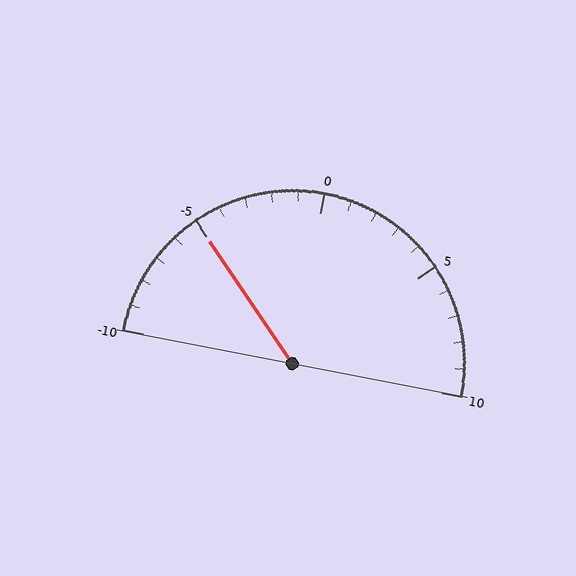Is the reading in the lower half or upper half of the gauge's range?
The reading is in the lower half of the range (-10 to 10).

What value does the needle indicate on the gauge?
The needle indicates approximately -5.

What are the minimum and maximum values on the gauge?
The gauge ranges from -10 to 10.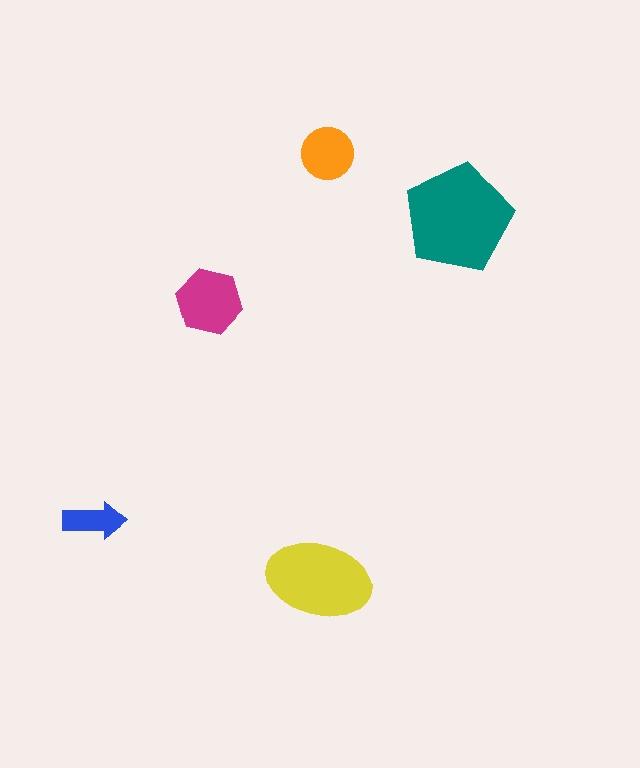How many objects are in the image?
There are 5 objects in the image.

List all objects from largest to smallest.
The teal pentagon, the yellow ellipse, the magenta hexagon, the orange circle, the blue arrow.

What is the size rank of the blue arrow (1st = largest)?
5th.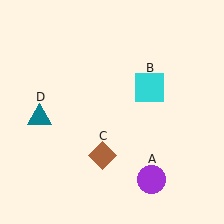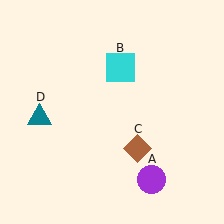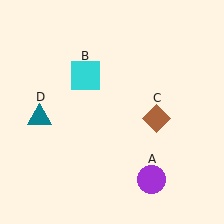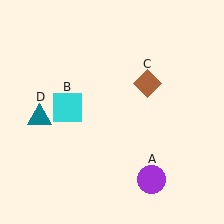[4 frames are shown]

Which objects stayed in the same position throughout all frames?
Purple circle (object A) and teal triangle (object D) remained stationary.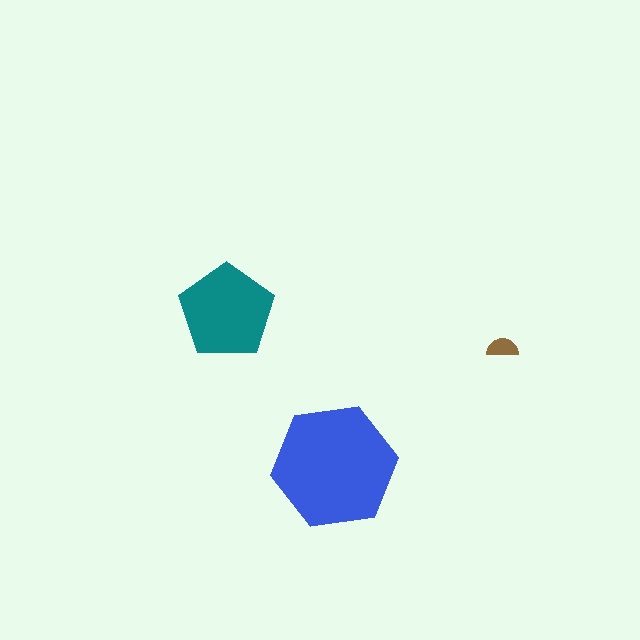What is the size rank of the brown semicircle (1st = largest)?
3rd.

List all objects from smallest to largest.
The brown semicircle, the teal pentagon, the blue hexagon.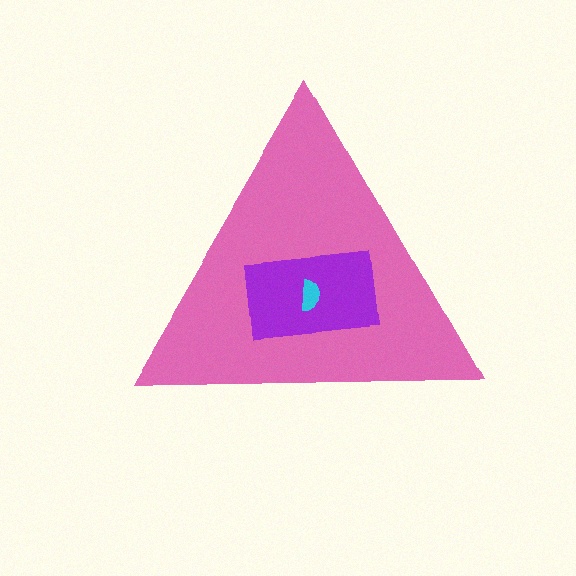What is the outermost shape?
The pink triangle.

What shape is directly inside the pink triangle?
The purple rectangle.